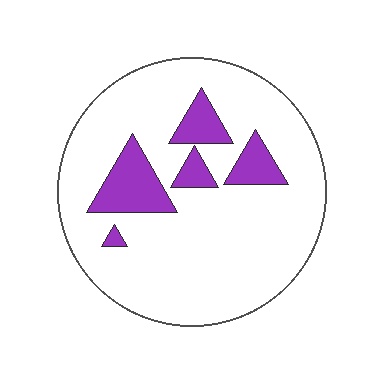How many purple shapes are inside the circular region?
5.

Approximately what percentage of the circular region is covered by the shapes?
Approximately 15%.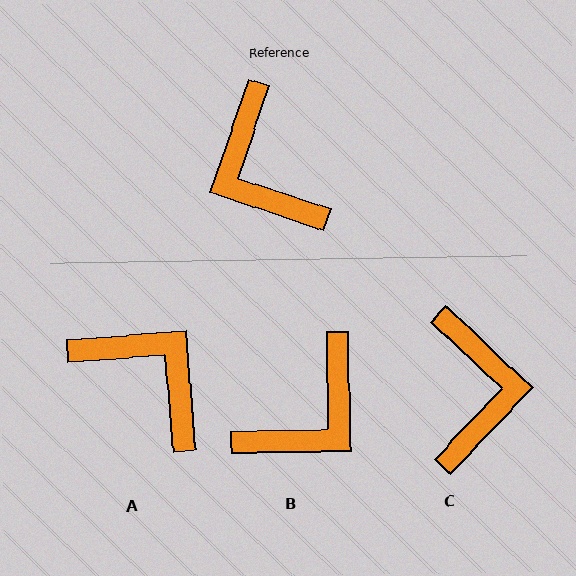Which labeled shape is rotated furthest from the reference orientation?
A, about 157 degrees away.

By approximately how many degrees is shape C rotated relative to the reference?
Approximately 155 degrees counter-clockwise.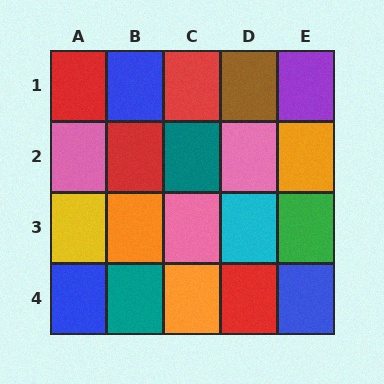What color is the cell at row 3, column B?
Orange.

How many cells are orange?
3 cells are orange.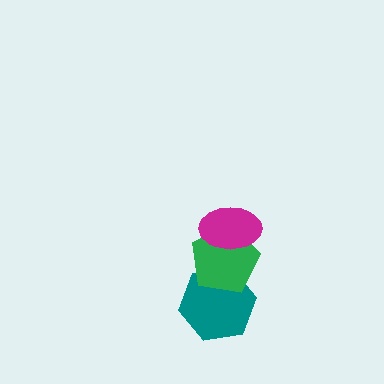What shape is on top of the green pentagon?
The magenta ellipse is on top of the green pentagon.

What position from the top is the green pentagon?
The green pentagon is 2nd from the top.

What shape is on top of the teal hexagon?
The green pentagon is on top of the teal hexagon.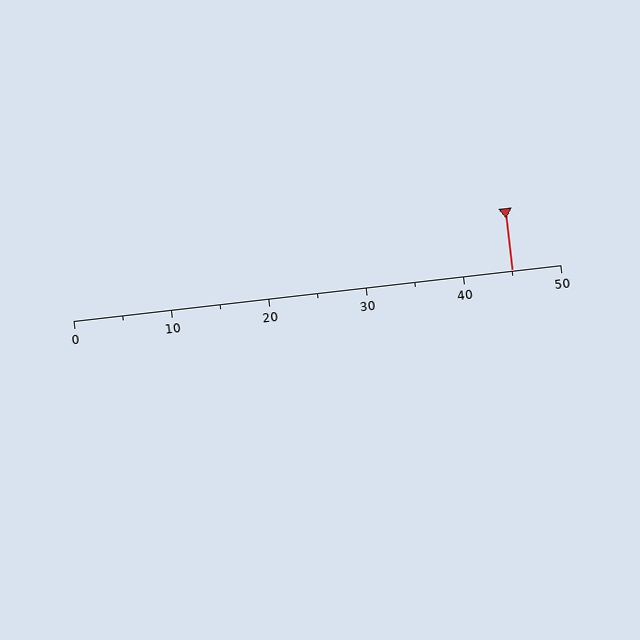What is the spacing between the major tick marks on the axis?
The major ticks are spaced 10 apart.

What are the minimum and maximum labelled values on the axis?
The axis runs from 0 to 50.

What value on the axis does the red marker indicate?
The marker indicates approximately 45.